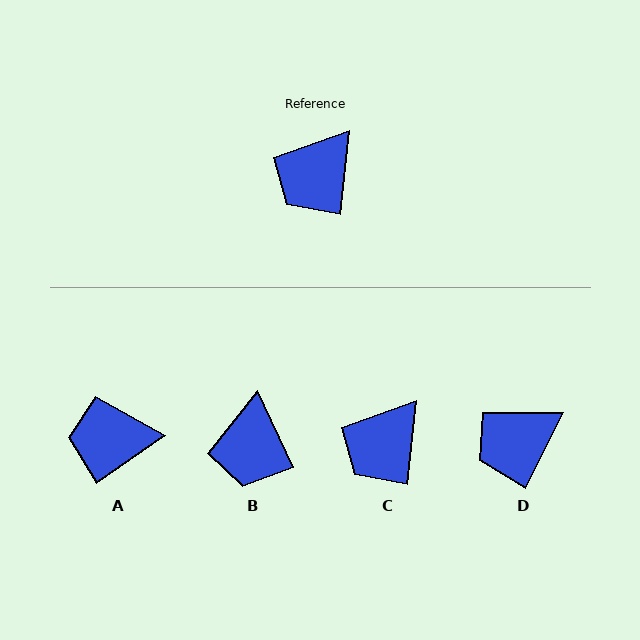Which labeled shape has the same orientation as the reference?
C.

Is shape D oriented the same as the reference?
No, it is off by about 20 degrees.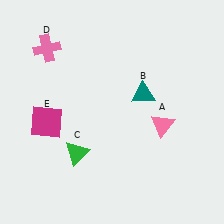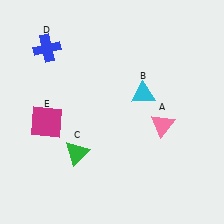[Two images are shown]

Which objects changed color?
B changed from teal to cyan. D changed from pink to blue.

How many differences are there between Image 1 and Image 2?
There are 2 differences between the two images.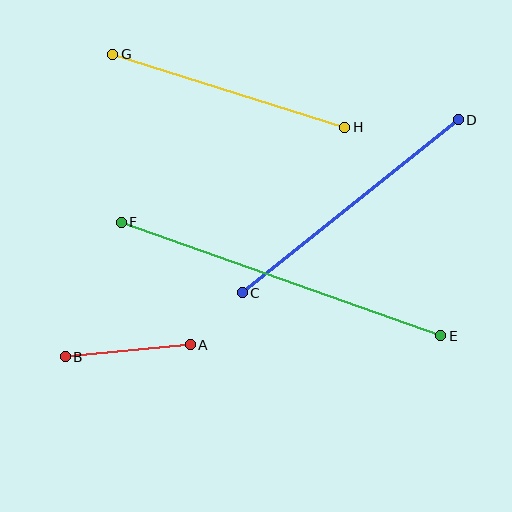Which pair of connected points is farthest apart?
Points E and F are farthest apart.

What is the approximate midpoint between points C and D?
The midpoint is at approximately (350, 206) pixels.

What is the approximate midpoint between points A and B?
The midpoint is at approximately (128, 351) pixels.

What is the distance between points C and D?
The distance is approximately 276 pixels.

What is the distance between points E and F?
The distance is approximately 339 pixels.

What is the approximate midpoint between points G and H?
The midpoint is at approximately (229, 91) pixels.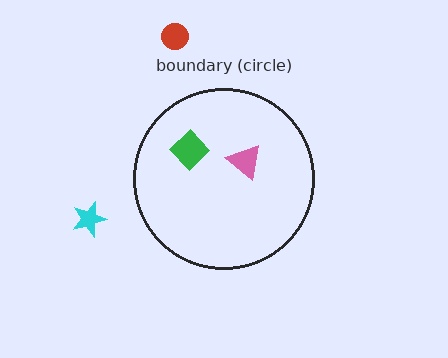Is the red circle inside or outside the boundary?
Outside.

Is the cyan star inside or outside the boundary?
Outside.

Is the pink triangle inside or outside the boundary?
Inside.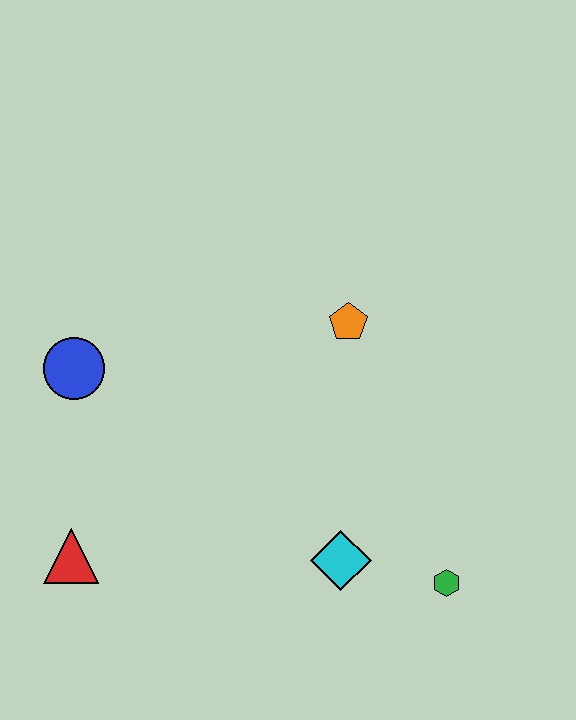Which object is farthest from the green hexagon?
The blue circle is farthest from the green hexagon.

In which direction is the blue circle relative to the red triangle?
The blue circle is above the red triangle.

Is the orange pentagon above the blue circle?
Yes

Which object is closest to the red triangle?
The blue circle is closest to the red triangle.